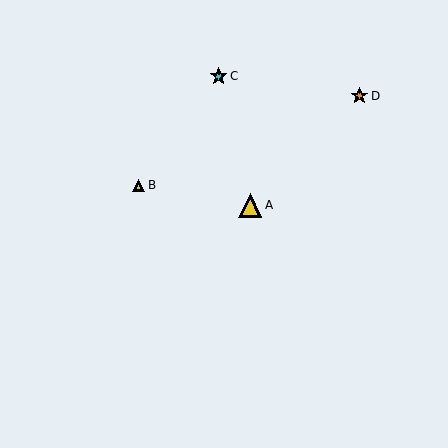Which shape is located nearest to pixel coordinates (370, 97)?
The orange star (labeled D) at (359, 96) is nearest to that location.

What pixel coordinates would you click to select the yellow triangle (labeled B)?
Click at (139, 185) to select the yellow triangle B.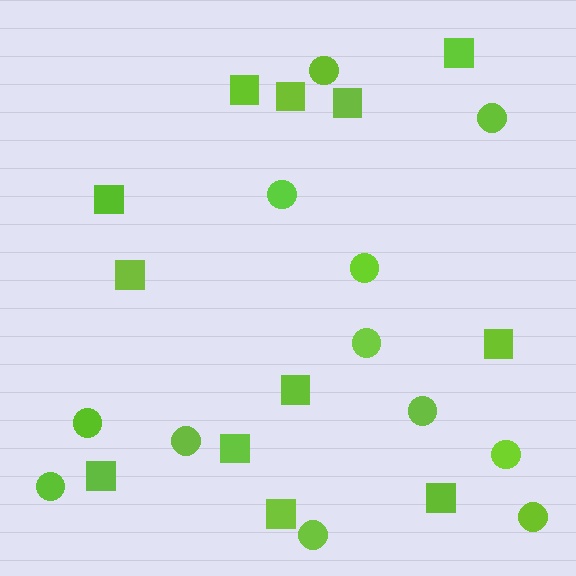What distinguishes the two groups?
There are 2 groups: one group of circles (12) and one group of squares (12).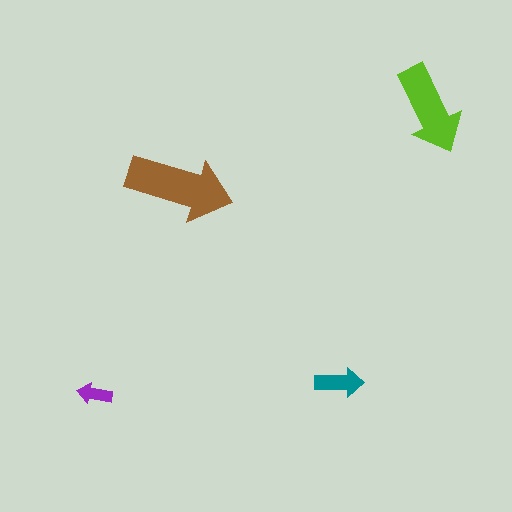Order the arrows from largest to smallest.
the brown one, the lime one, the teal one, the purple one.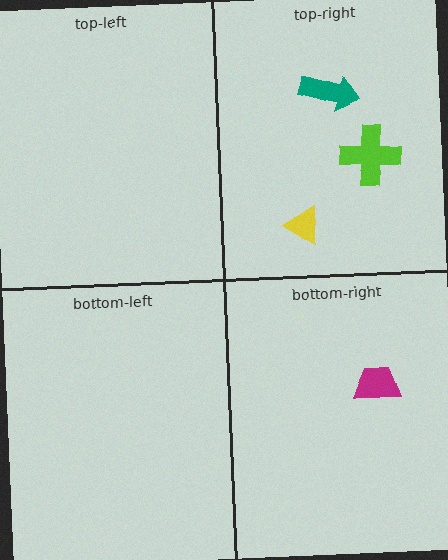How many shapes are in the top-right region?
3.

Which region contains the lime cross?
The top-right region.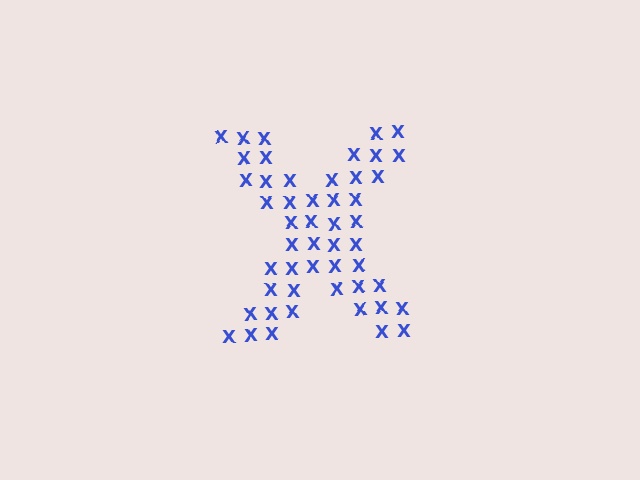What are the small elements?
The small elements are letter X's.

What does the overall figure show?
The overall figure shows the letter X.